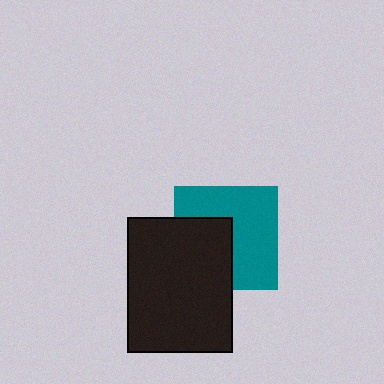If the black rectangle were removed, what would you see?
You would see the complete teal square.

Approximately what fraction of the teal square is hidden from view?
Roughly 40% of the teal square is hidden behind the black rectangle.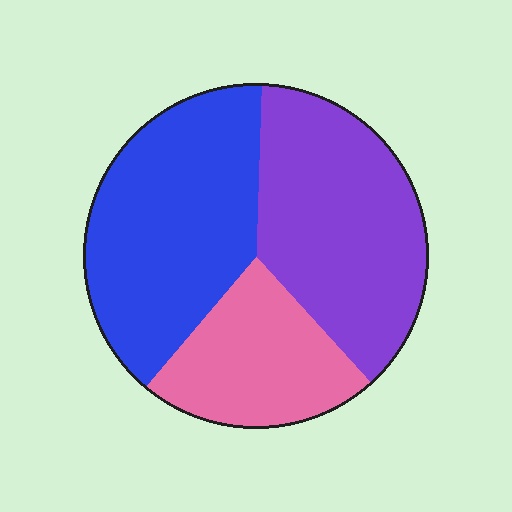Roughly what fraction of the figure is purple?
Purple covers 38% of the figure.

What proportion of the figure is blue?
Blue takes up about two fifths (2/5) of the figure.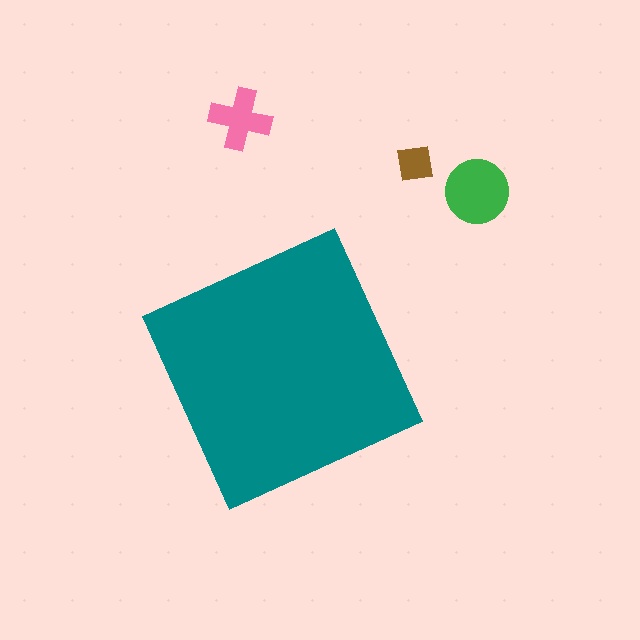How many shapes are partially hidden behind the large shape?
0 shapes are partially hidden.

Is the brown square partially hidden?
No, the brown square is fully visible.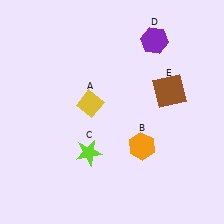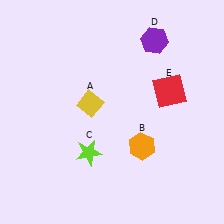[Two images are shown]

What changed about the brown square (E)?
In Image 1, E is brown. In Image 2, it changed to red.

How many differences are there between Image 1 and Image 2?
There is 1 difference between the two images.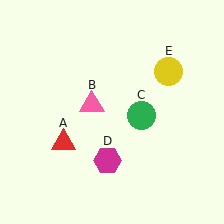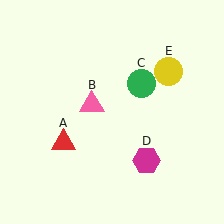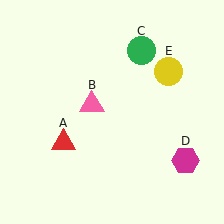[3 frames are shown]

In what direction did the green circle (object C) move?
The green circle (object C) moved up.